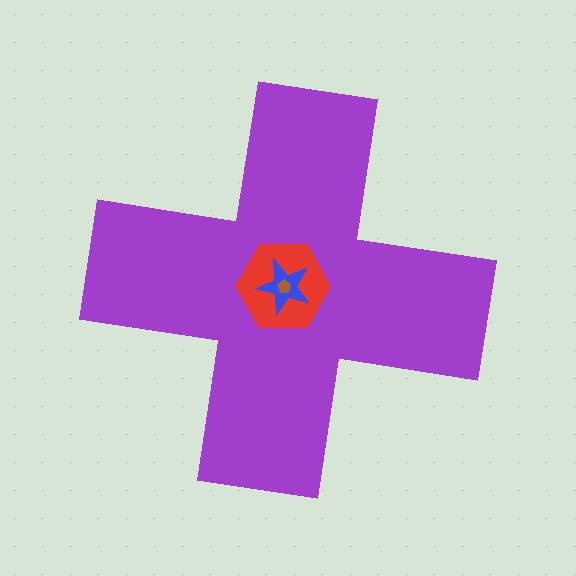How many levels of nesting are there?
4.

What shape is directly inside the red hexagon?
The blue star.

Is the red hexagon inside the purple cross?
Yes.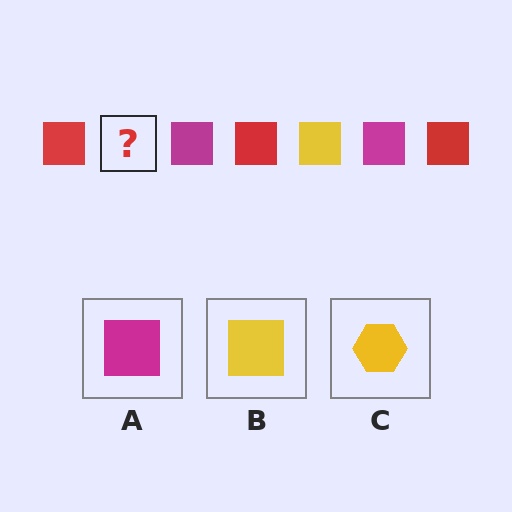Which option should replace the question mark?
Option B.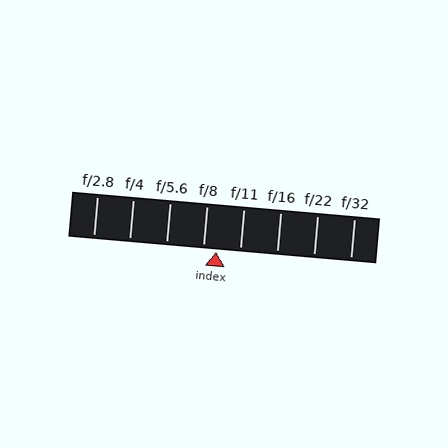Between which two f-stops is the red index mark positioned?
The index mark is between f/8 and f/11.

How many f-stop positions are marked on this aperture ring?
There are 8 f-stop positions marked.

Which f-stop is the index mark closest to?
The index mark is closest to f/8.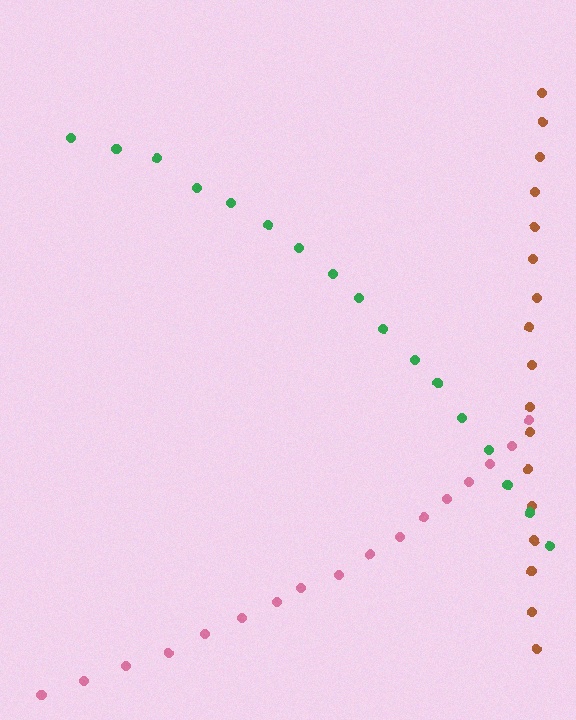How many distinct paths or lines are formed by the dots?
There are 3 distinct paths.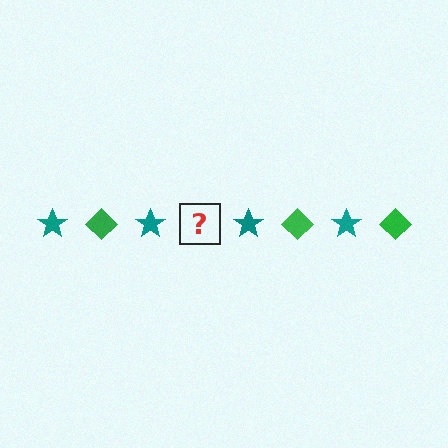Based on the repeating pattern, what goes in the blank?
The blank should be a green diamond.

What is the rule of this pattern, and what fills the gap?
The rule is that the pattern alternates between teal star and green diamond. The gap should be filled with a green diamond.